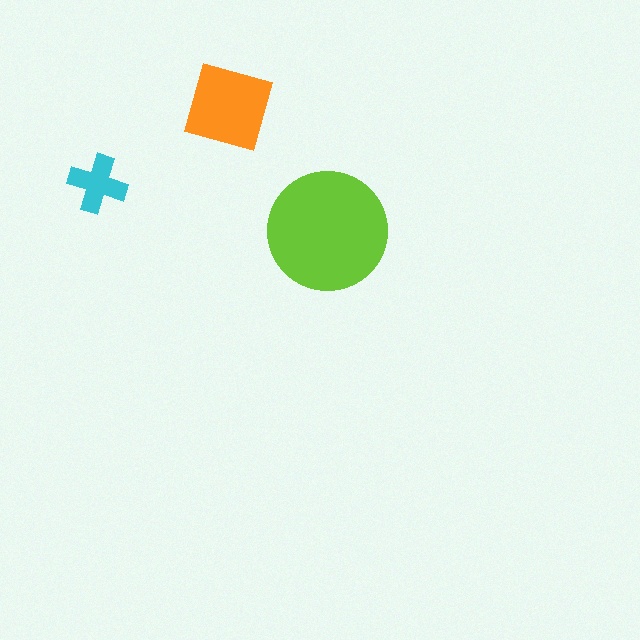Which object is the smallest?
The cyan cross.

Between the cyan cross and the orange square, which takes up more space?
The orange square.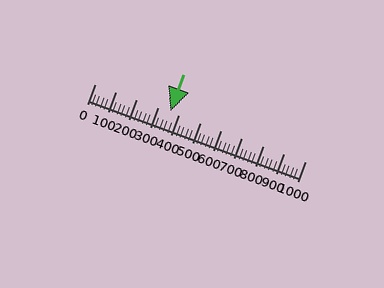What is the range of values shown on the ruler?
The ruler shows values from 0 to 1000.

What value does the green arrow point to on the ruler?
The green arrow points to approximately 359.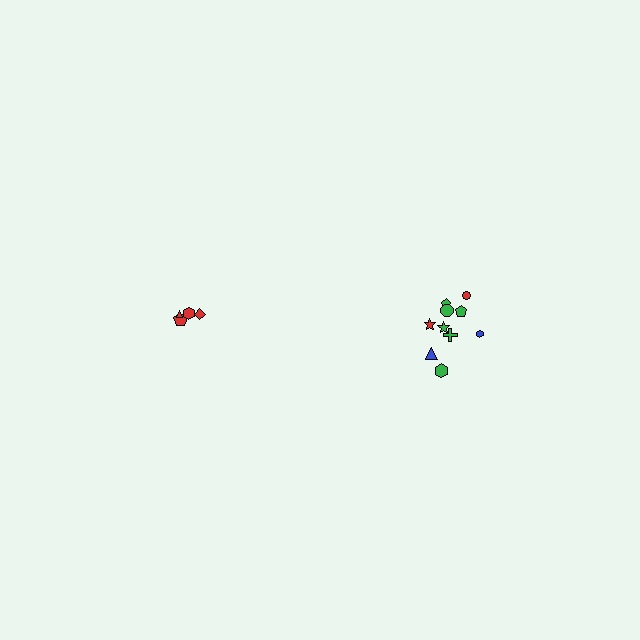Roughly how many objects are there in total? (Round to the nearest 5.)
Roughly 15 objects in total.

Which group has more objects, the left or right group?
The right group.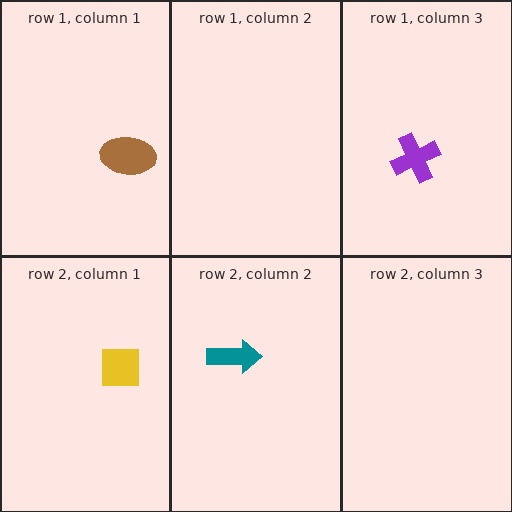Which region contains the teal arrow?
The row 2, column 2 region.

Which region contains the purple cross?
The row 1, column 3 region.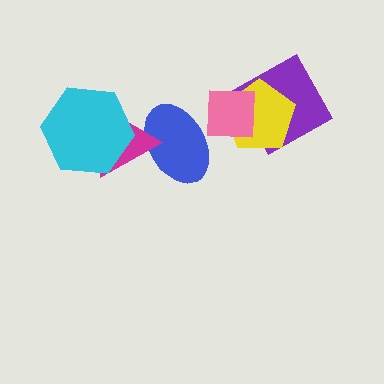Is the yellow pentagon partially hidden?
Yes, it is partially covered by another shape.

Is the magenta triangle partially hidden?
Yes, it is partially covered by another shape.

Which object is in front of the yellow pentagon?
The pink square is in front of the yellow pentagon.